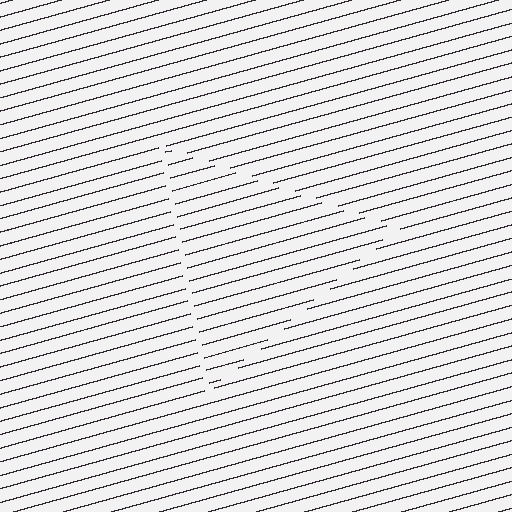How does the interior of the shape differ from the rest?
The interior of the shape contains the same grating, shifted by half a period — the contour is defined by the phase discontinuity where line-ends from the inner and outer gratings abut.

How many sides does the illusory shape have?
3 sides — the line-ends trace a triangle.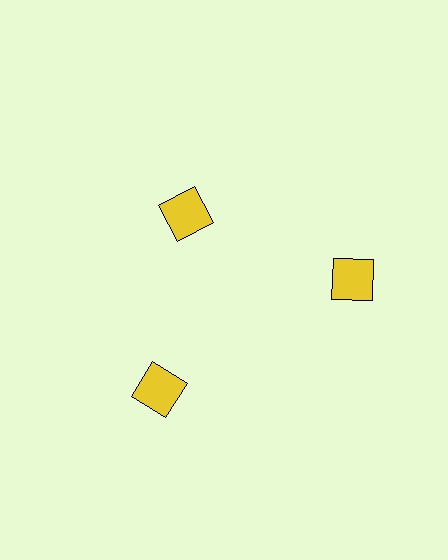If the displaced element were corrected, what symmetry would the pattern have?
It would have 3-fold rotational symmetry — the pattern would map onto itself every 120 degrees.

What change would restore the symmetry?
The symmetry would be restored by moving it outward, back onto the ring so that all 3 squares sit at equal angles and equal distance from the center.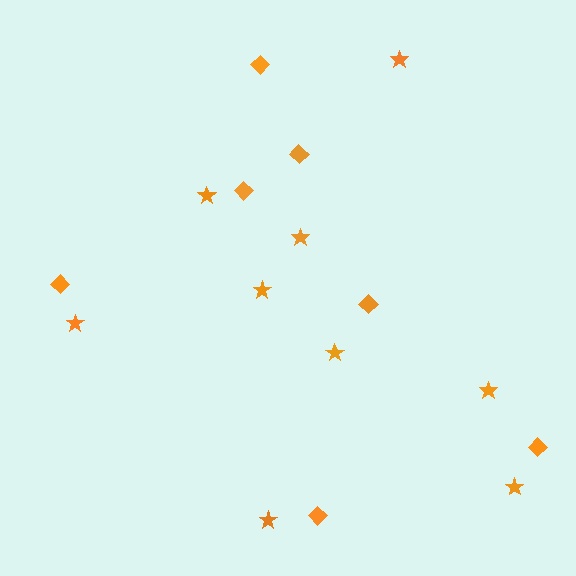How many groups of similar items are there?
There are 2 groups: one group of diamonds (7) and one group of stars (9).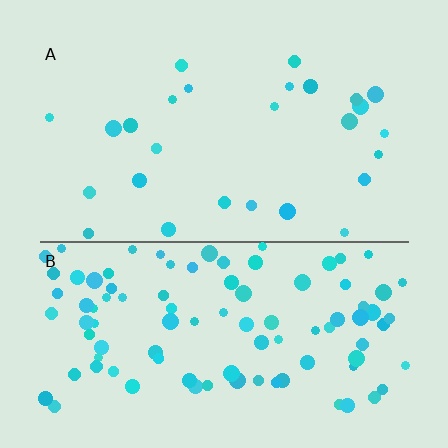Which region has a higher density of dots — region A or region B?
B (the bottom).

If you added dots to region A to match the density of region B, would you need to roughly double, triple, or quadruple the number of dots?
Approximately quadruple.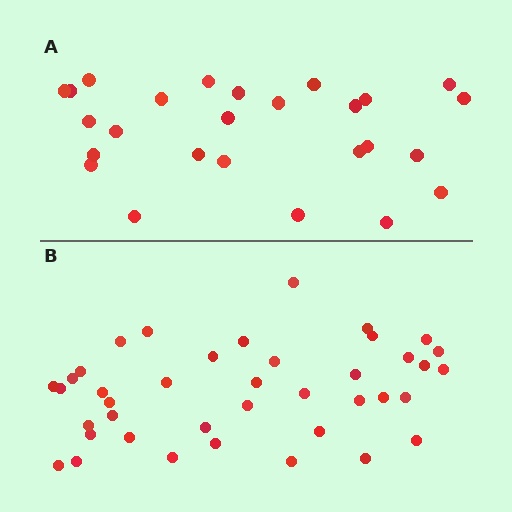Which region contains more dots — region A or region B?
Region B (the bottom region) has more dots.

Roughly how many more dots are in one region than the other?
Region B has approximately 15 more dots than region A.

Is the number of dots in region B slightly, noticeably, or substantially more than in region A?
Region B has substantially more. The ratio is roughly 1.5 to 1.